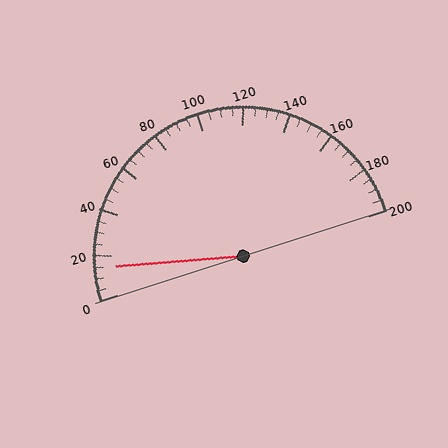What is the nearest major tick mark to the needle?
The nearest major tick mark is 20.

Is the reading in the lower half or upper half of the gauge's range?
The reading is in the lower half of the range (0 to 200).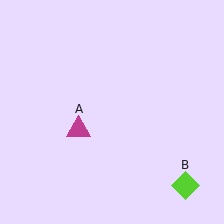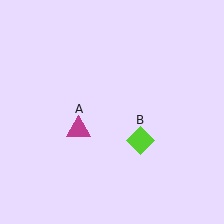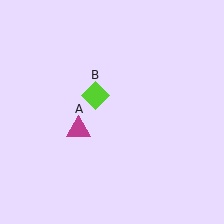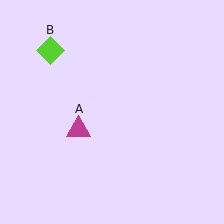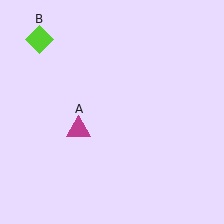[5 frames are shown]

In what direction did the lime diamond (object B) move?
The lime diamond (object B) moved up and to the left.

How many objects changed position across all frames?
1 object changed position: lime diamond (object B).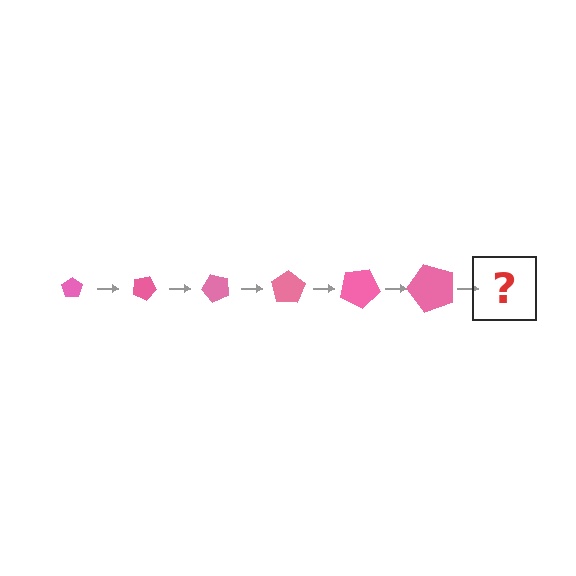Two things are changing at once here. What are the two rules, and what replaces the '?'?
The two rules are that the pentagon grows larger each step and it rotates 25 degrees each step. The '?' should be a pentagon, larger than the previous one and rotated 150 degrees from the start.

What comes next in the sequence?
The next element should be a pentagon, larger than the previous one and rotated 150 degrees from the start.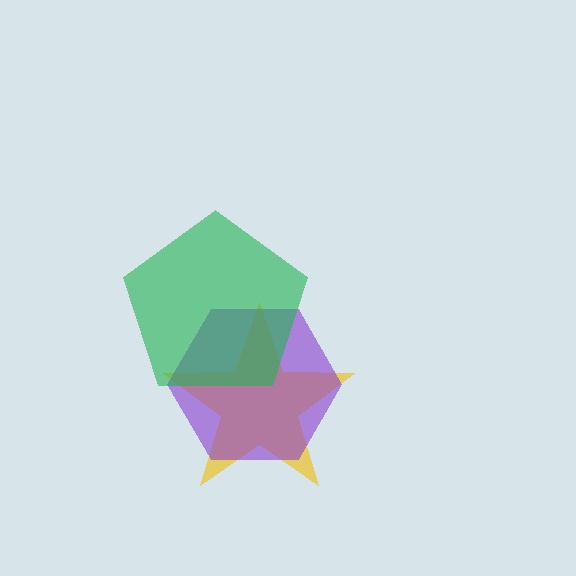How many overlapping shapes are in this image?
There are 3 overlapping shapes in the image.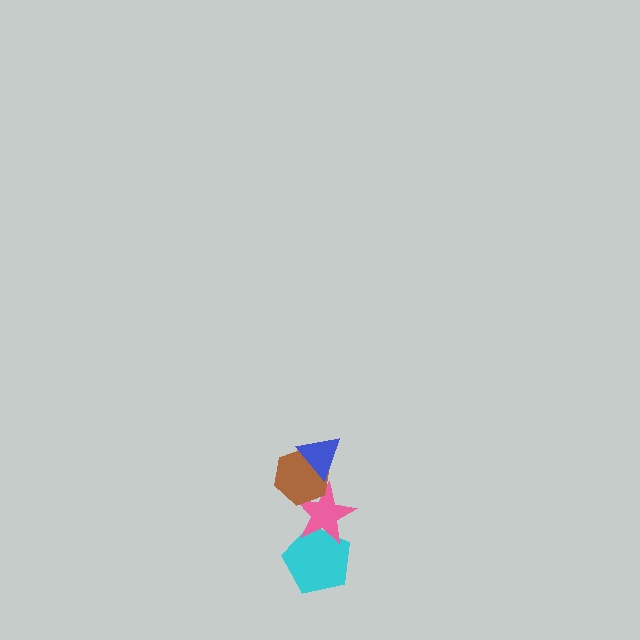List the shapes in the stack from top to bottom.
From top to bottom: the blue triangle, the brown hexagon, the pink star, the cyan pentagon.